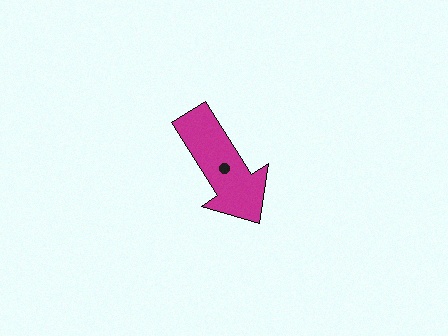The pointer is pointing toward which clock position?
Roughly 5 o'clock.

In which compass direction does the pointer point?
Southeast.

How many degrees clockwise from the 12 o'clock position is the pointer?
Approximately 148 degrees.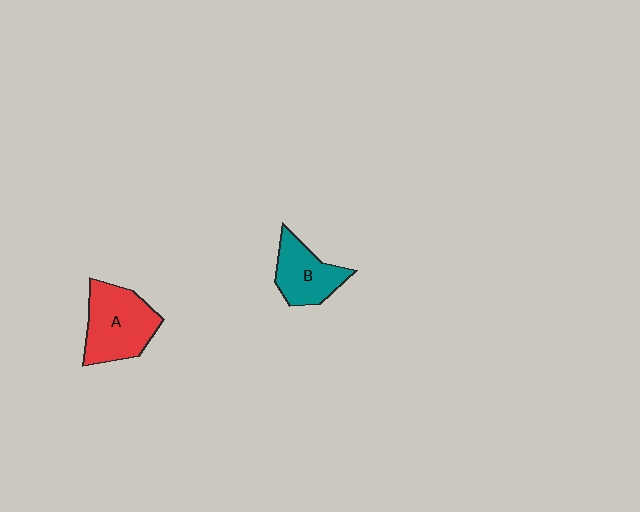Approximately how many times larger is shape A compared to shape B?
Approximately 1.4 times.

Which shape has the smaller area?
Shape B (teal).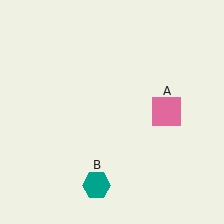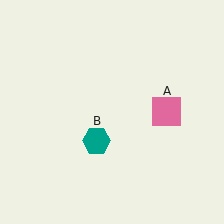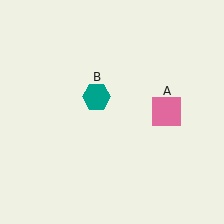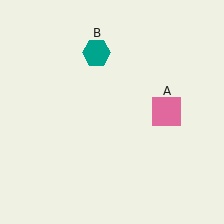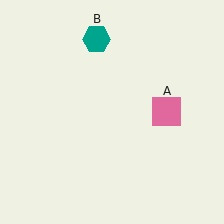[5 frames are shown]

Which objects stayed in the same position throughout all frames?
Pink square (object A) remained stationary.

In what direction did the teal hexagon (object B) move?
The teal hexagon (object B) moved up.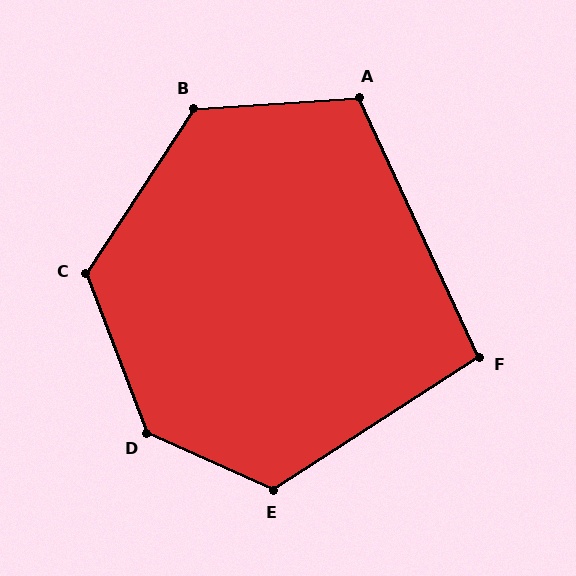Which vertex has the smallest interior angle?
F, at approximately 98 degrees.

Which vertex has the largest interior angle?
D, at approximately 135 degrees.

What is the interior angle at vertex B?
Approximately 127 degrees (obtuse).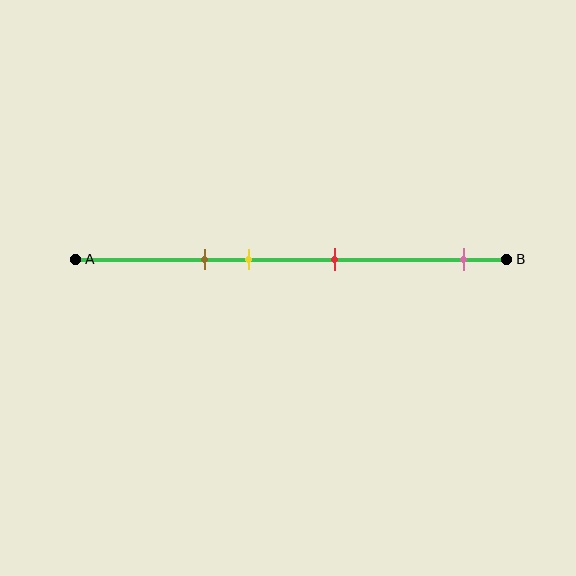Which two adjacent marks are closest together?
The brown and yellow marks are the closest adjacent pair.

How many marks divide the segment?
There are 4 marks dividing the segment.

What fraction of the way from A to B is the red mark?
The red mark is approximately 60% (0.6) of the way from A to B.